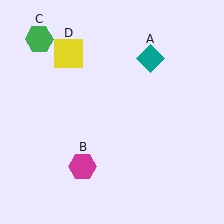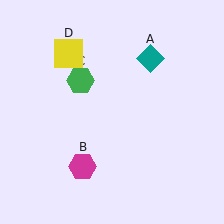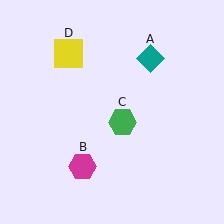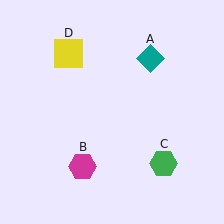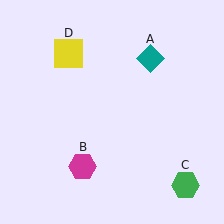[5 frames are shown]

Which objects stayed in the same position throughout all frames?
Teal diamond (object A) and magenta hexagon (object B) and yellow square (object D) remained stationary.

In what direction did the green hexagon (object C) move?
The green hexagon (object C) moved down and to the right.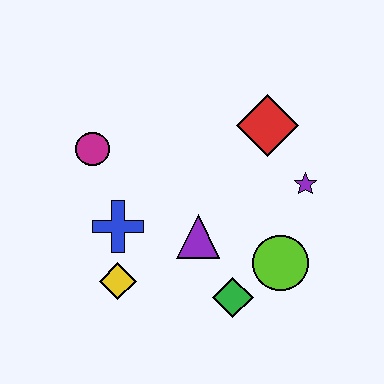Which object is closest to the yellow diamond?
The blue cross is closest to the yellow diamond.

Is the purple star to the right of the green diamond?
Yes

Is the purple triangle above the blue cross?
No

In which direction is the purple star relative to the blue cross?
The purple star is to the right of the blue cross.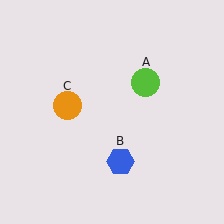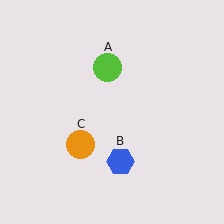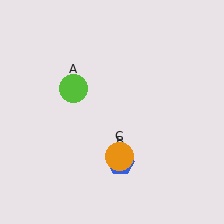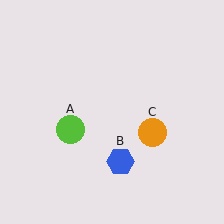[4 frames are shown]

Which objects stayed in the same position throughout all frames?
Blue hexagon (object B) remained stationary.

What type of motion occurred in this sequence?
The lime circle (object A), orange circle (object C) rotated counterclockwise around the center of the scene.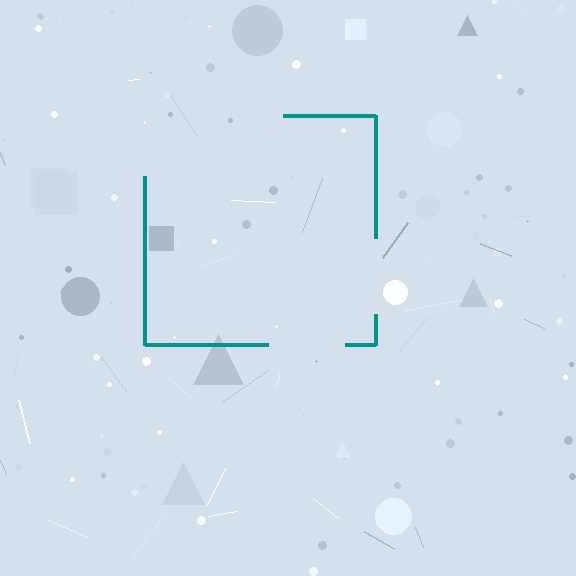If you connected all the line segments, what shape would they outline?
They would outline a square.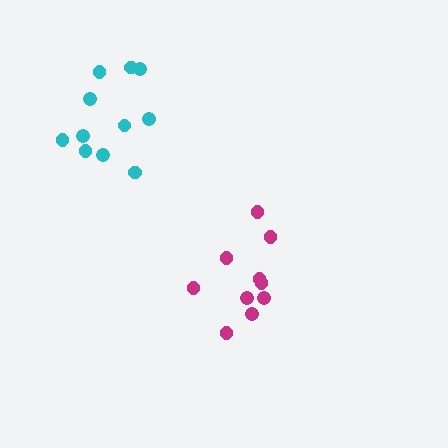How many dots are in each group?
Group 1: 10 dots, Group 2: 11 dots (21 total).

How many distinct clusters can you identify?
There are 2 distinct clusters.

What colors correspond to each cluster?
The clusters are colored: magenta, cyan.